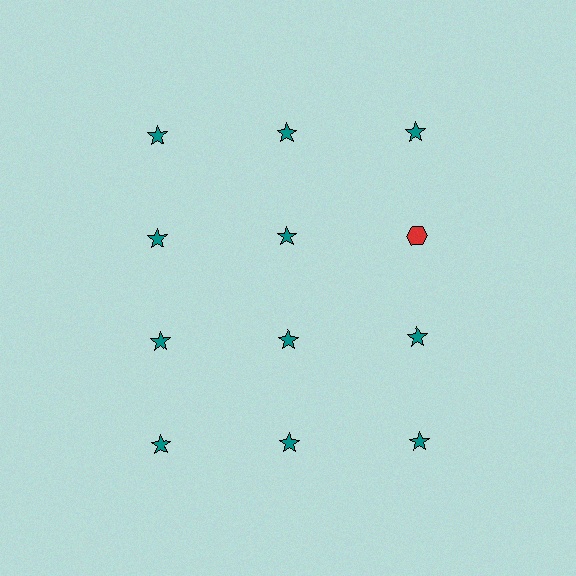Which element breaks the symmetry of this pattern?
The red hexagon in the second row, center column breaks the symmetry. All other shapes are teal stars.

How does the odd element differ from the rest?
It differs in both color (red instead of teal) and shape (hexagon instead of star).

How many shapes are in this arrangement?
There are 12 shapes arranged in a grid pattern.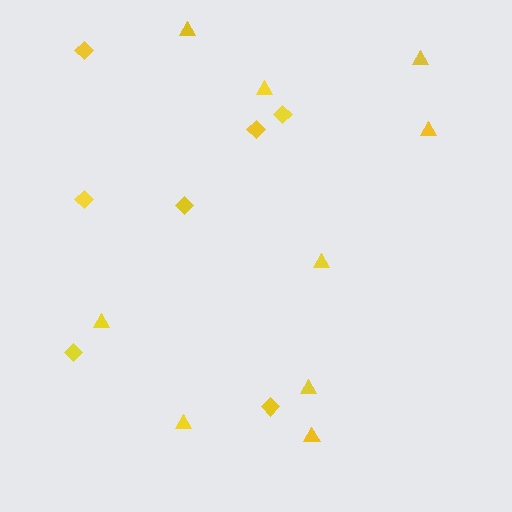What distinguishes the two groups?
There are 2 groups: one group of diamonds (7) and one group of triangles (9).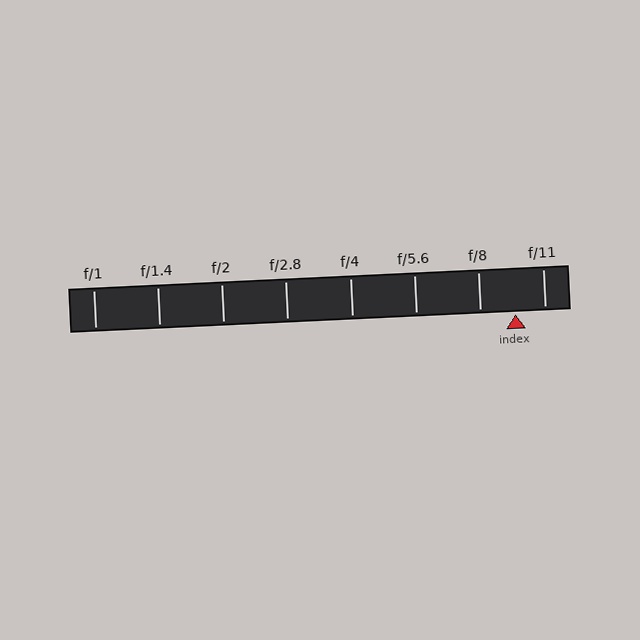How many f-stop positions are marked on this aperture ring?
There are 8 f-stop positions marked.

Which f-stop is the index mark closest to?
The index mark is closest to f/11.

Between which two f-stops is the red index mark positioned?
The index mark is between f/8 and f/11.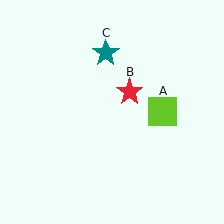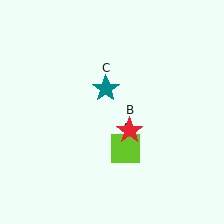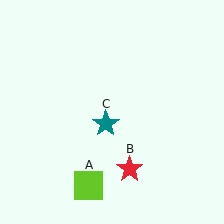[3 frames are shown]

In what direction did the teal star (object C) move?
The teal star (object C) moved down.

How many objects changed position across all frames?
3 objects changed position: lime square (object A), red star (object B), teal star (object C).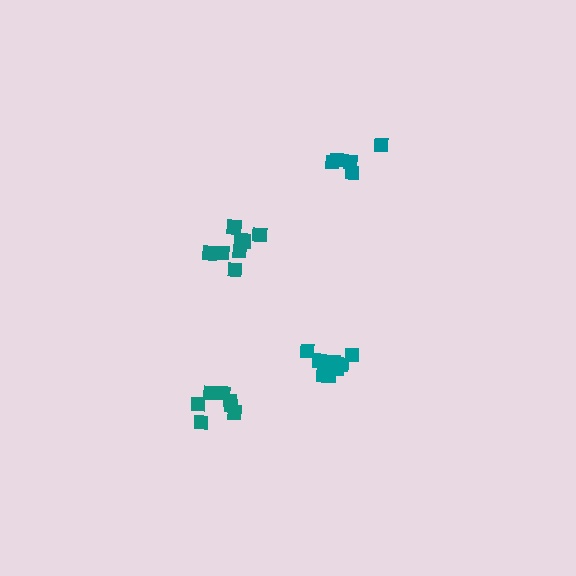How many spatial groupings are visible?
There are 4 spatial groupings.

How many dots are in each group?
Group 1: 5 dots, Group 2: 8 dots, Group 3: 7 dots, Group 4: 9 dots (29 total).